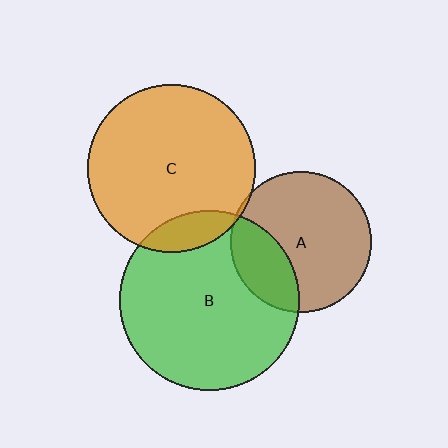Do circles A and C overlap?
Yes.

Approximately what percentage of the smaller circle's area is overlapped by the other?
Approximately 5%.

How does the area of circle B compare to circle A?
Approximately 1.6 times.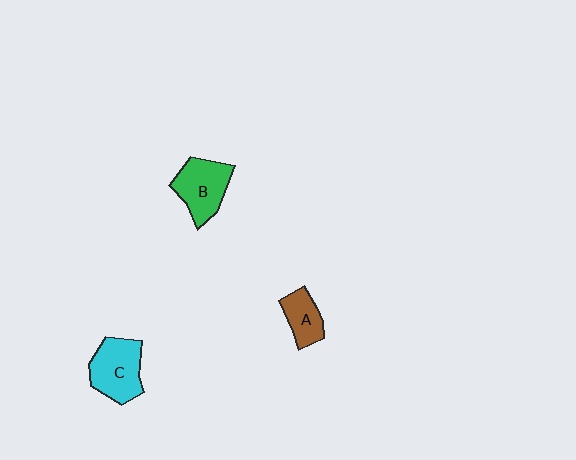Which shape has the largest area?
Shape C (cyan).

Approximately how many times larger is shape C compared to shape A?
Approximately 1.7 times.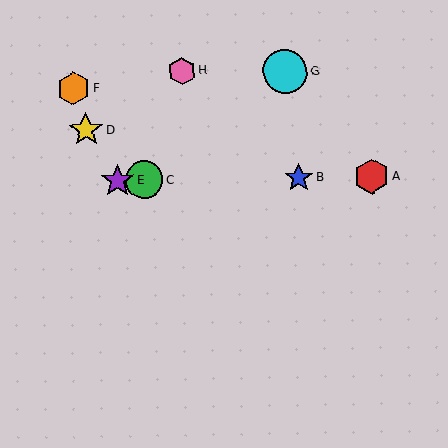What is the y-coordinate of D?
Object D is at y≈130.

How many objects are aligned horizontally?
4 objects (A, B, C, E) are aligned horizontally.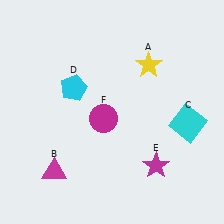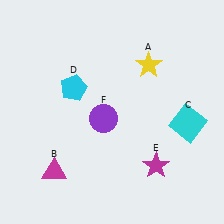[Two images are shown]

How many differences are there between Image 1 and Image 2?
There is 1 difference between the two images.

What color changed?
The circle (F) changed from magenta in Image 1 to purple in Image 2.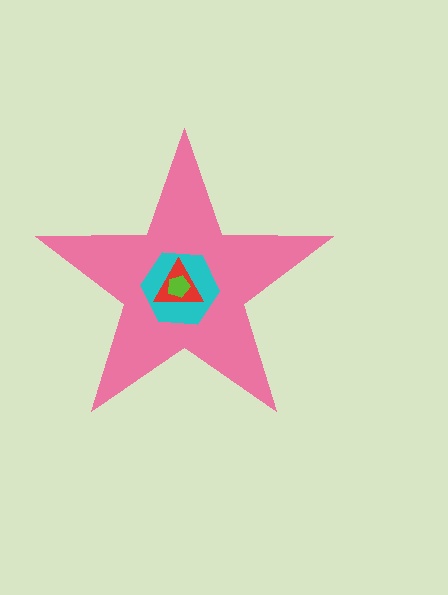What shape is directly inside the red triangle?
The lime pentagon.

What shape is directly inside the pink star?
The cyan hexagon.